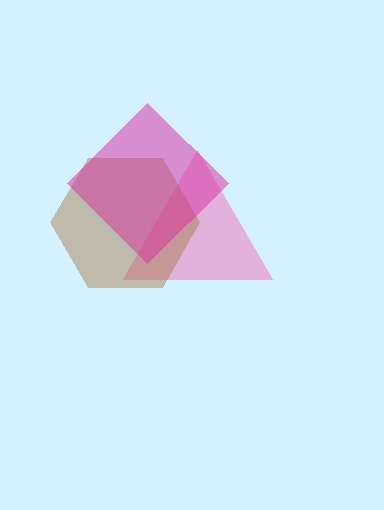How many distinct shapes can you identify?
There are 3 distinct shapes: a pink triangle, a brown hexagon, a magenta diamond.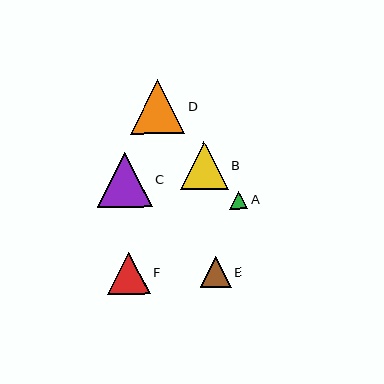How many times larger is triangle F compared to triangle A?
Triangle F is approximately 2.3 times the size of triangle A.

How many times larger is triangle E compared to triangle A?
Triangle E is approximately 1.7 times the size of triangle A.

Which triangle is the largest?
Triangle C is the largest with a size of approximately 55 pixels.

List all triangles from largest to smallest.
From largest to smallest: C, D, B, F, E, A.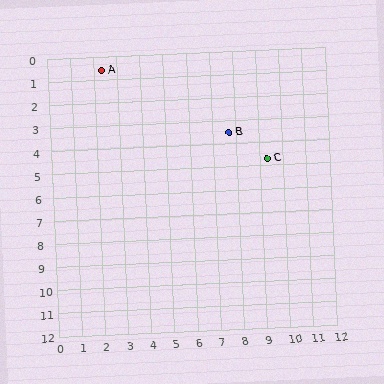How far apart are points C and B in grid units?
Points C and B are about 2.0 grid units apart.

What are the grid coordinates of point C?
Point C is at approximately (9.3, 4.7).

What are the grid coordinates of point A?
Point A is at approximately (2.3, 0.6).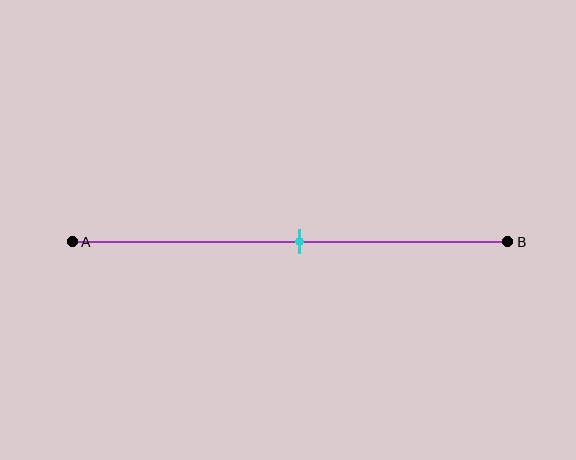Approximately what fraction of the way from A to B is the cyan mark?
The cyan mark is approximately 50% of the way from A to B.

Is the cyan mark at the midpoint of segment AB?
Yes, the mark is approximately at the midpoint.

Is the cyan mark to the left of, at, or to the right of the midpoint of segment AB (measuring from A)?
The cyan mark is approximately at the midpoint of segment AB.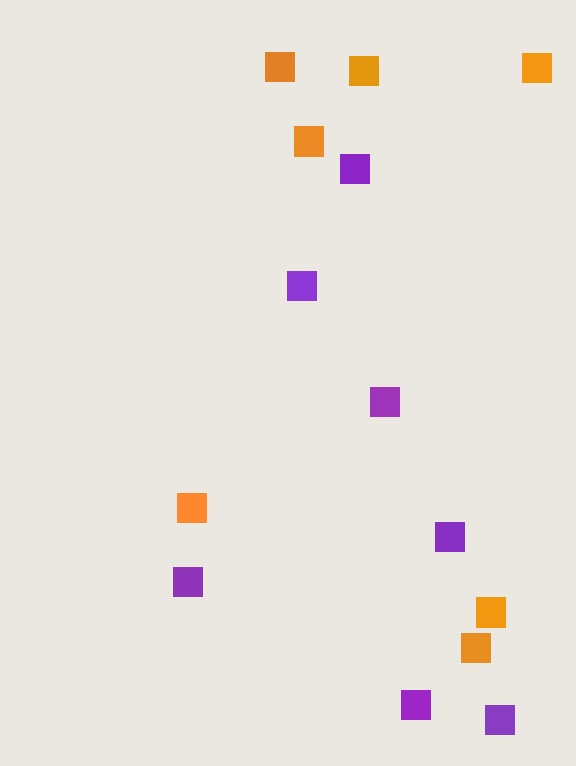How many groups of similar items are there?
There are 2 groups: one group of purple squares (7) and one group of orange squares (7).